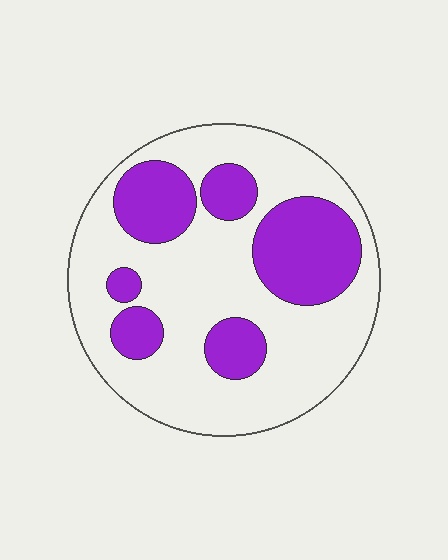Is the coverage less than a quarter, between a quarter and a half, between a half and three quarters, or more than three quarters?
Between a quarter and a half.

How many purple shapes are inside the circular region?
6.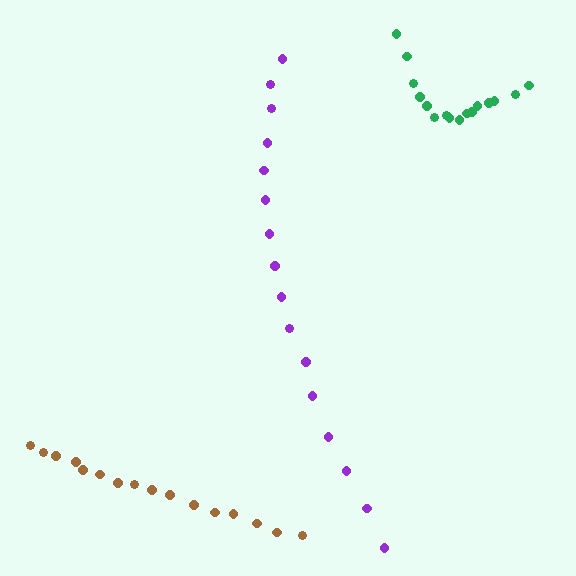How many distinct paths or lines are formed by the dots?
There are 3 distinct paths.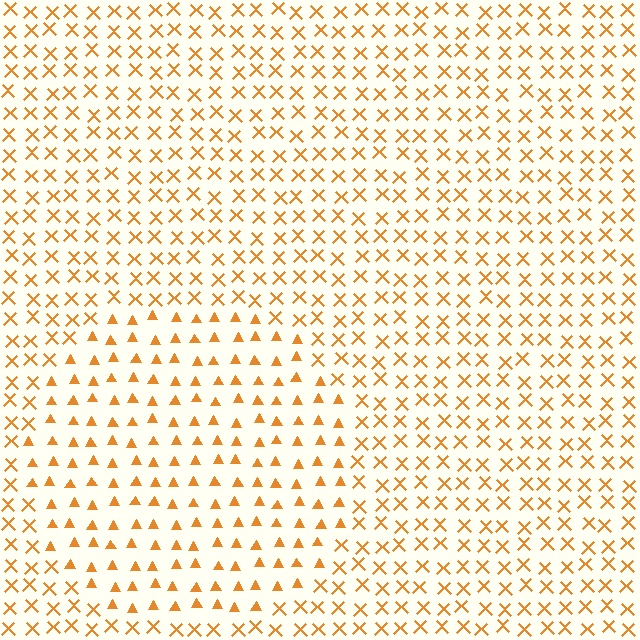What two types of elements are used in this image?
The image uses triangles inside the circle region and X marks outside it.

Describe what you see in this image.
The image is filled with small orange elements arranged in a uniform grid. A circle-shaped region contains triangles, while the surrounding area contains X marks. The boundary is defined purely by the change in element shape.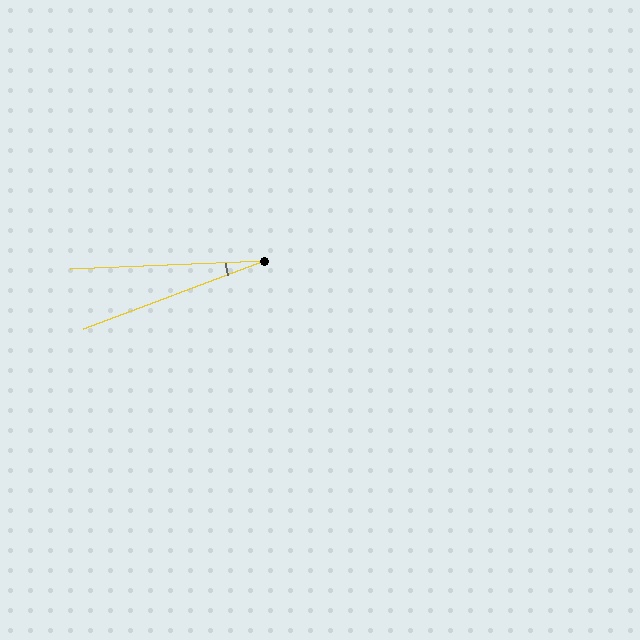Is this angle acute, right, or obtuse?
It is acute.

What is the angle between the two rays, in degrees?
Approximately 18 degrees.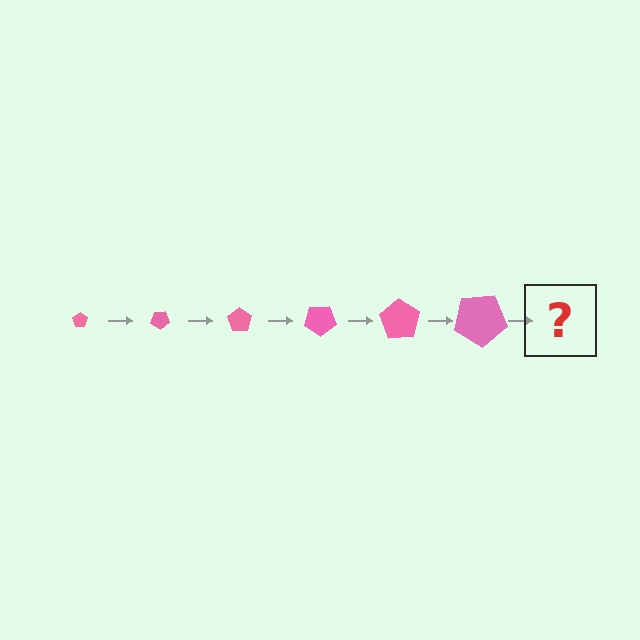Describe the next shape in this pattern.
It should be a pentagon, larger than the previous one and rotated 210 degrees from the start.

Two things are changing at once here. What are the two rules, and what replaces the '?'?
The two rules are that the pentagon grows larger each step and it rotates 35 degrees each step. The '?' should be a pentagon, larger than the previous one and rotated 210 degrees from the start.